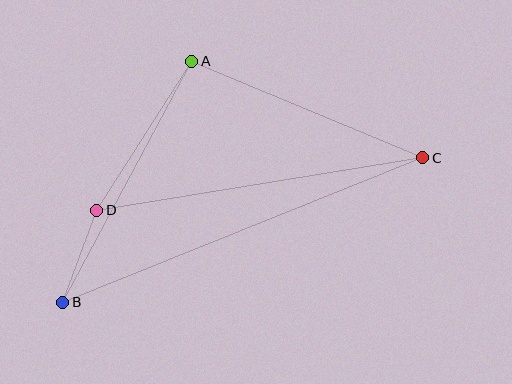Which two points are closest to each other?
Points B and D are closest to each other.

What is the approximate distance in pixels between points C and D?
The distance between C and D is approximately 330 pixels.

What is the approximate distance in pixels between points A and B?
The distance between A and B is approximately 273 pixels.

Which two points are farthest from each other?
Points B and C are farthest from each other.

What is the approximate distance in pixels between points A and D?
The distance between A and D is approximately 177 pixels.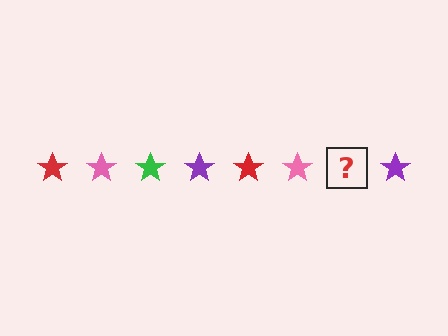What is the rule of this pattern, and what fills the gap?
The rule is that the pattern cycles through red, pink, green, purple stars. The gap should be filled with a green star.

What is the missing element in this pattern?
The missing element is a green star.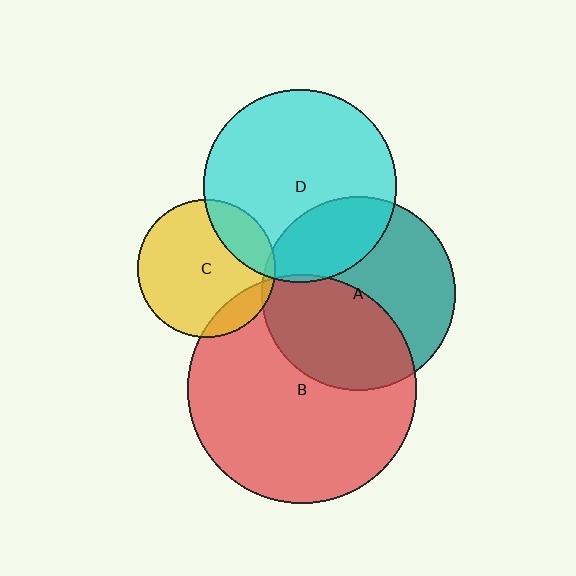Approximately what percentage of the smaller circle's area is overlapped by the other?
Approximately 45%.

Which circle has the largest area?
Circle B (red).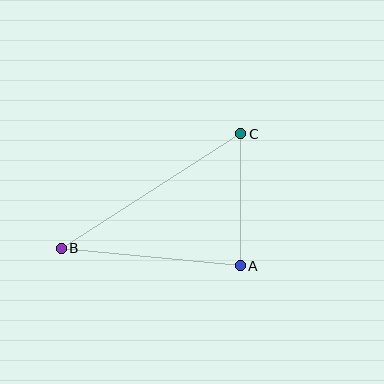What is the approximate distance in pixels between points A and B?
The distance between A and B is approximately 180 pixels.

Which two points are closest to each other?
Points A and C are closest to each other.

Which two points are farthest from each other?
Points B and C are farthest from each other.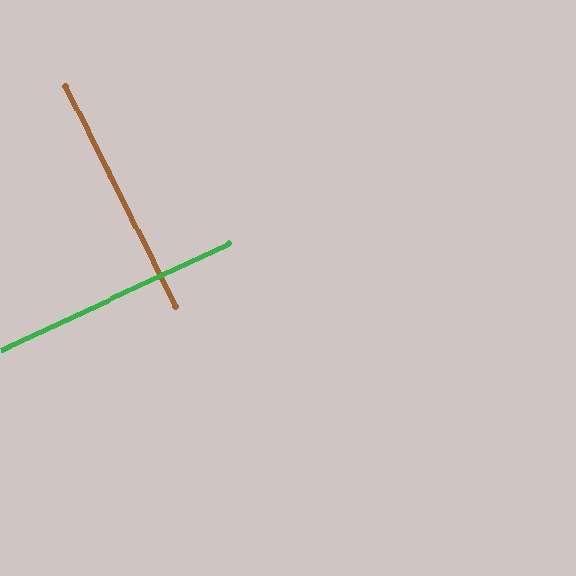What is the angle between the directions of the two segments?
Approximately 89 degrees.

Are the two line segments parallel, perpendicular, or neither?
Perpendicular — they meet at approximately 89°.